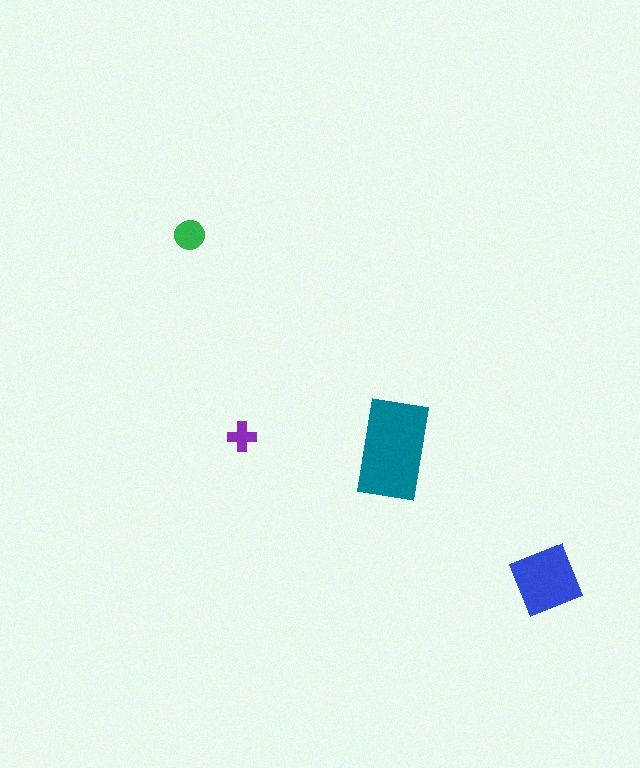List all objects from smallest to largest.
The purple cross, the green circle, the blue diamond, the teal rectangle.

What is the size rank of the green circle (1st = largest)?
3rd.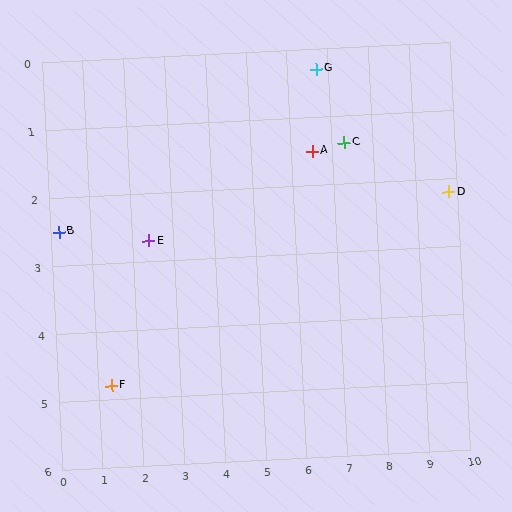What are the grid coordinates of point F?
Point F is at approximately (1.3, 4.8).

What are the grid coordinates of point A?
Point A is at approximately (6.5, 1.5).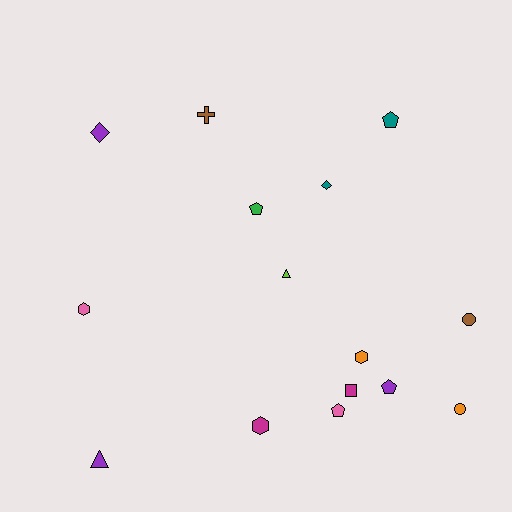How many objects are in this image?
There are 15 objects.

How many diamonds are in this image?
There are 2 diamonds.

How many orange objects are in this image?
There are 2 orange objects.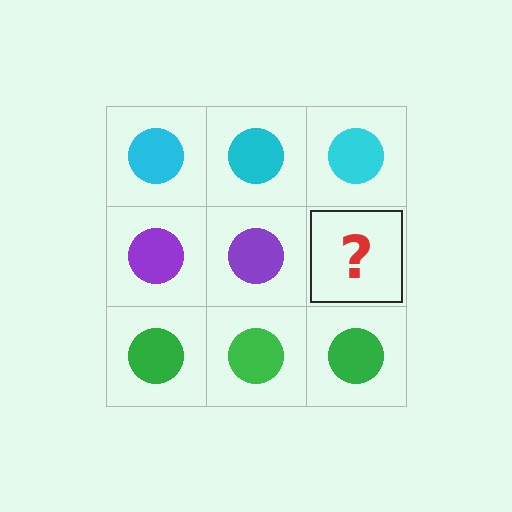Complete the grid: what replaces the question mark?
The question mark should be replaced with a purple circle.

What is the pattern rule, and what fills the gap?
The rule is that each row has a consistent color. The gap should be filled with a purple circle.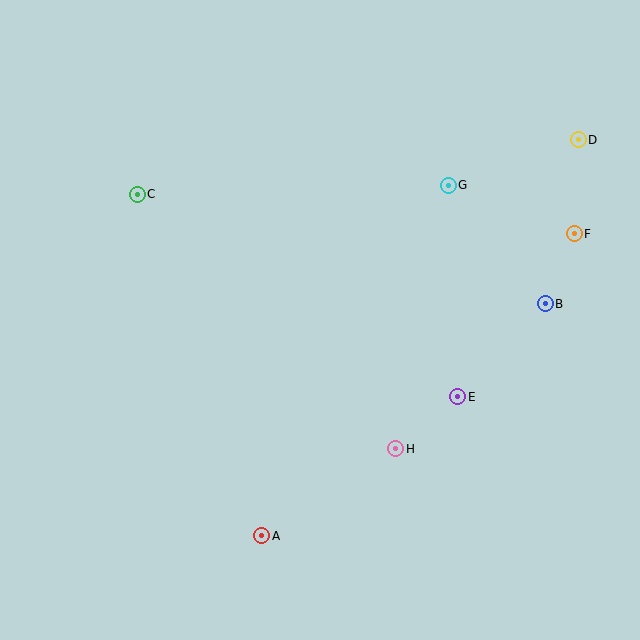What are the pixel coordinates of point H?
Point H is at (395, 449).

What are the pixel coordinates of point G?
Point G is at (448, 185).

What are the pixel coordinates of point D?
Point D is at (578, 140).